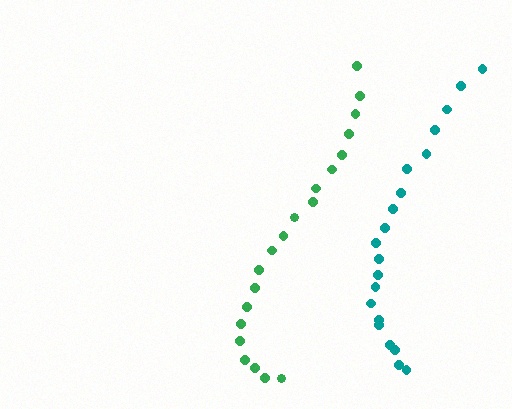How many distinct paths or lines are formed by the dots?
There are 2 distinct paths.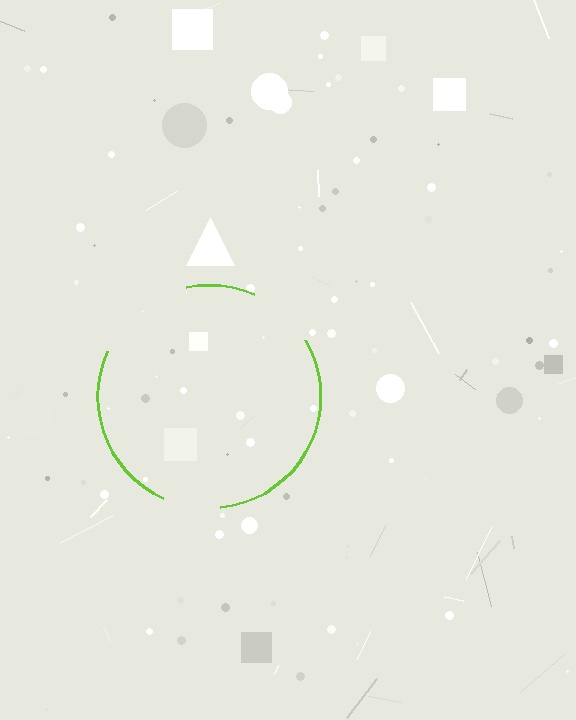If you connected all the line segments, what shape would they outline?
They would outline a circle.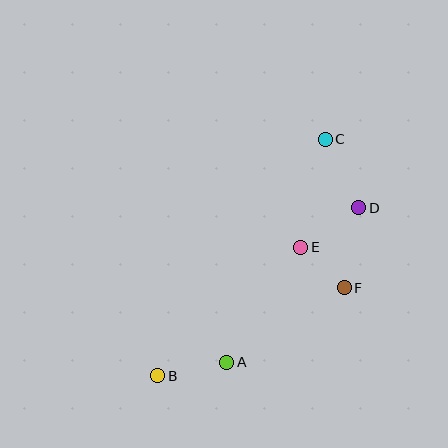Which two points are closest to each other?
Points E and F are closest to each other.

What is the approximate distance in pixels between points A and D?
The distance between A and D is approximately 203 pixels.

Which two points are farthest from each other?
Points B and C are farthest from each other.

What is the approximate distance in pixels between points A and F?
The distance between A and F is approximately 139 pixels.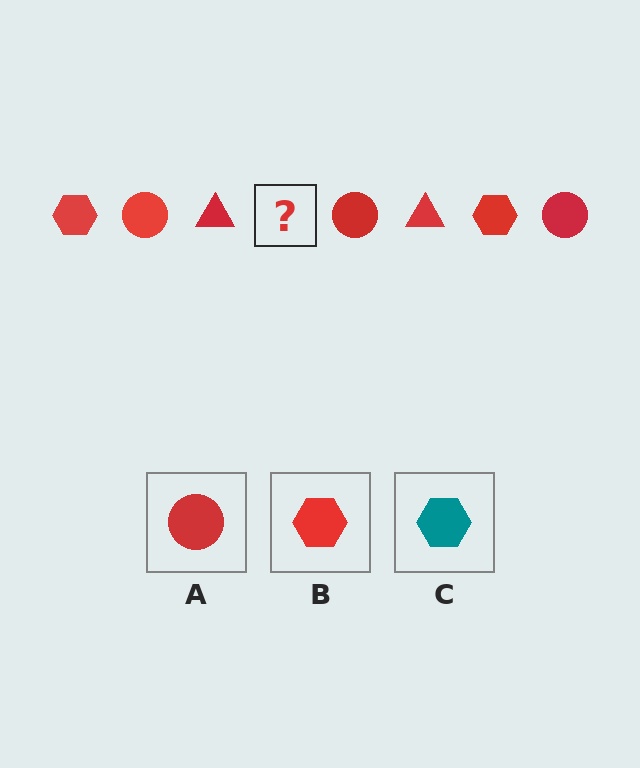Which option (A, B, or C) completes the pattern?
B.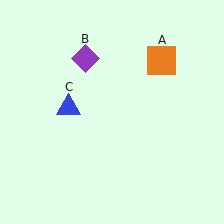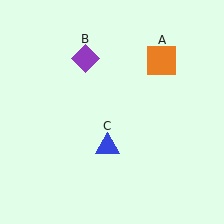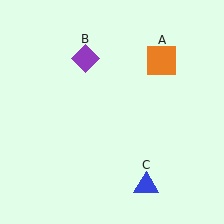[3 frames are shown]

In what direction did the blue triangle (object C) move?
The blue triangle (object C) moved down and to the right.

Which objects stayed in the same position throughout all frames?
Orange square (object A) and purple diamond (object B) remained stationary.